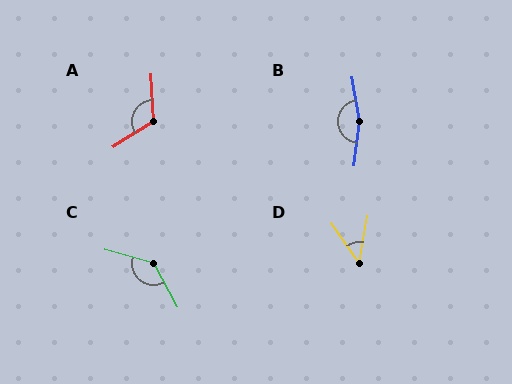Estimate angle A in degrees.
Approximately 119 degrees.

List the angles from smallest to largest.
D (45°), A (119°), C (133°), B (163°).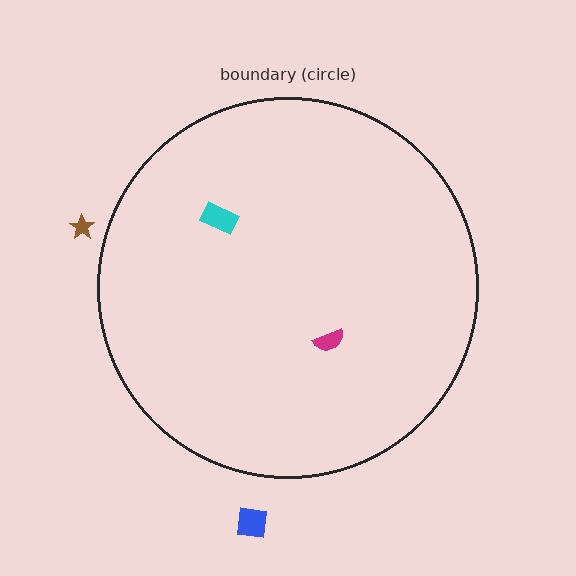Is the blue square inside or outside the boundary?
Outside.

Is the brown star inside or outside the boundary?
Outside.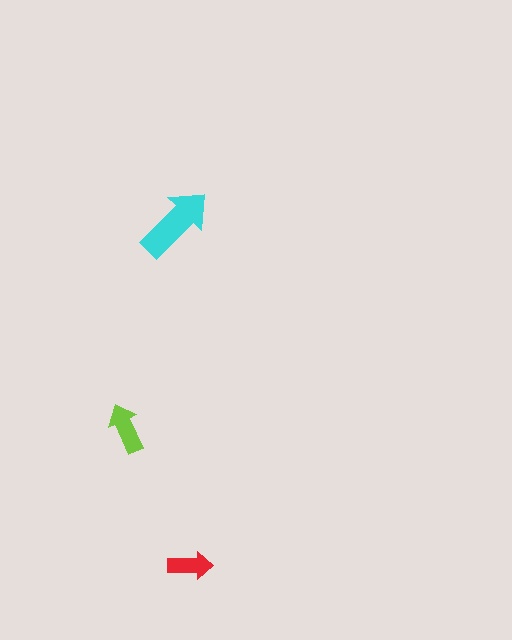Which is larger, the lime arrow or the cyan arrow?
The cyan one.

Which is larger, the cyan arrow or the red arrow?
The cyan one.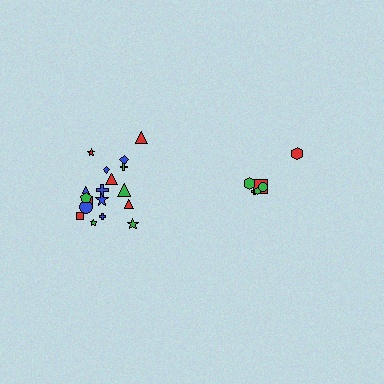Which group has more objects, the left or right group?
The left group.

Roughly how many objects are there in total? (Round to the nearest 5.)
Roughly 25 objects in total.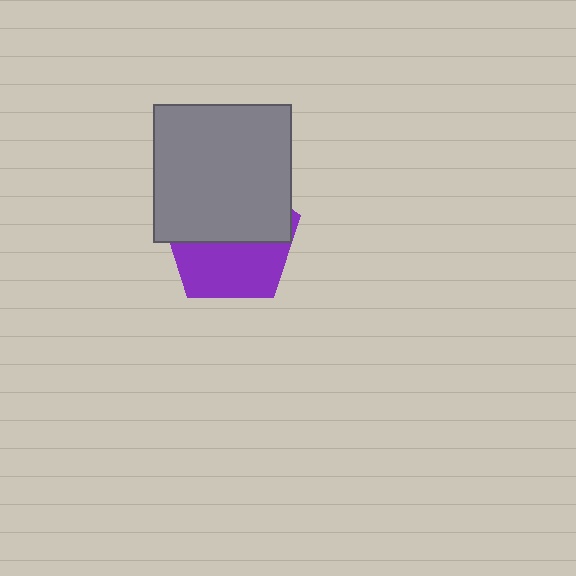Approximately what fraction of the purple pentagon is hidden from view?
Roughly 55% of the purple pentagon is hidden behind the gray square.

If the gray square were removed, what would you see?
You would see the complete purple pentagon.